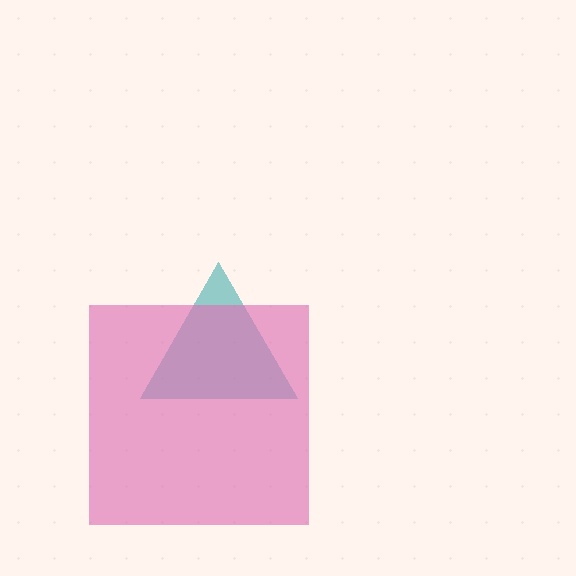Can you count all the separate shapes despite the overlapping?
Yes, there are 2 separate shapes.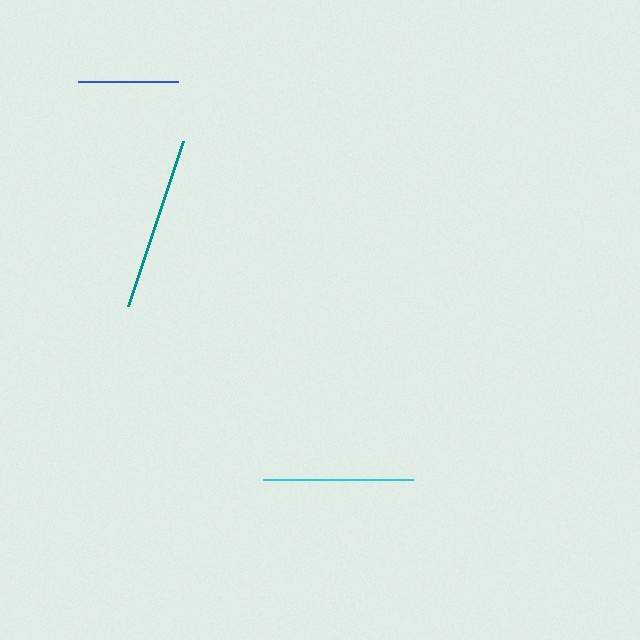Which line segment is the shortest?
The blue line is the shortest at approximately 100 pixels.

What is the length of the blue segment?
The blue segment is approximately 100 pixels long.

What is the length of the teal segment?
The teal segment is approximately 173 pixels long.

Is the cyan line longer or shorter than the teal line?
The teal line is longer than the cyan line.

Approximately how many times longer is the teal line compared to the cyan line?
The teal line is approximately 1.2 times the length of the cyan line.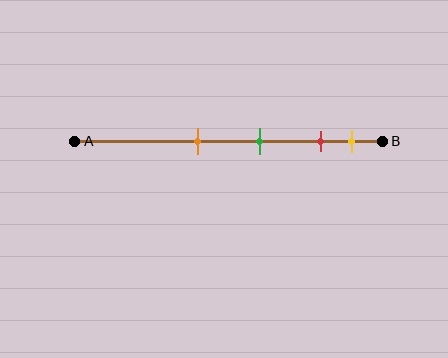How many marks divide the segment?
There are 4 marks dividing the segment.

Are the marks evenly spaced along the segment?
No, the marks are not evenly spaced.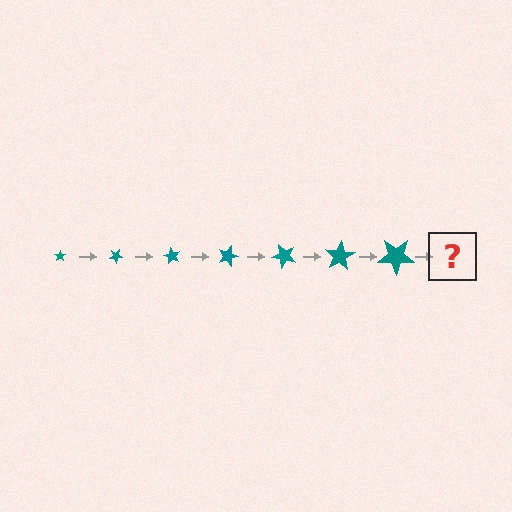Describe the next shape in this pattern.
It should be a star, larger than the previous one and rotated 210 degrees from the start.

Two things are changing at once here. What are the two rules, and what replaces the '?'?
The two rules are that the star grows larger each step and it rotates 30 degrees each step. The '?' should be a star, larger than the previous one and rotated 210 degrees from the start.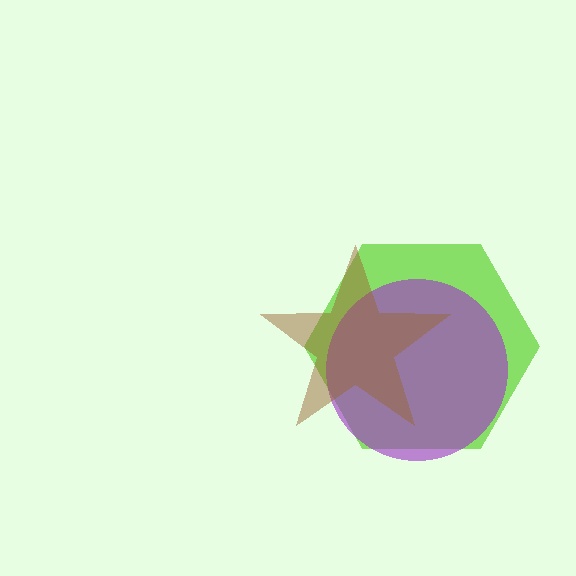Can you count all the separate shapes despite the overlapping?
Yes, there are 3 separate shapes.